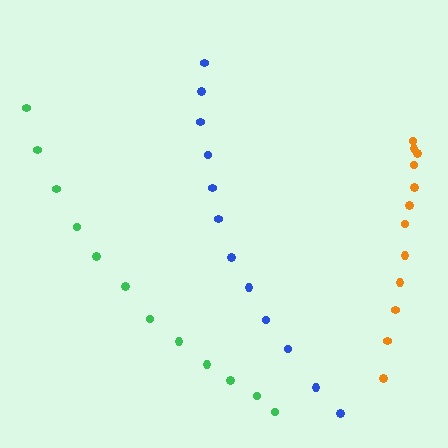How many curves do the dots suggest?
There are 3 distinct paths.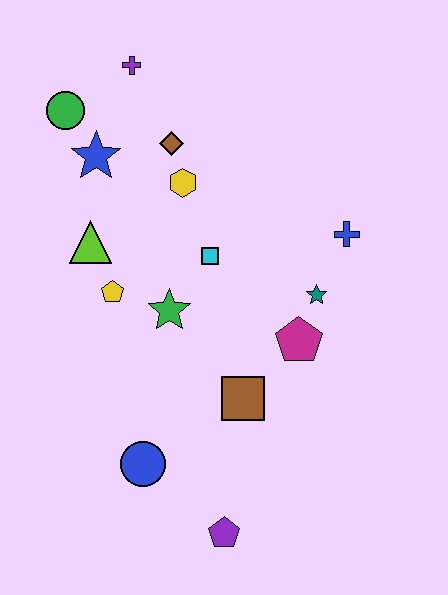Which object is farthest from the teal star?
The green circle is farthest from the teal star.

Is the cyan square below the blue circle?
No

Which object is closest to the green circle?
The blue star is closest to the green circle.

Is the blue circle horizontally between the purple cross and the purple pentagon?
Yes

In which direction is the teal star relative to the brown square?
The teal star is above the brown square.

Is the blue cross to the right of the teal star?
Yes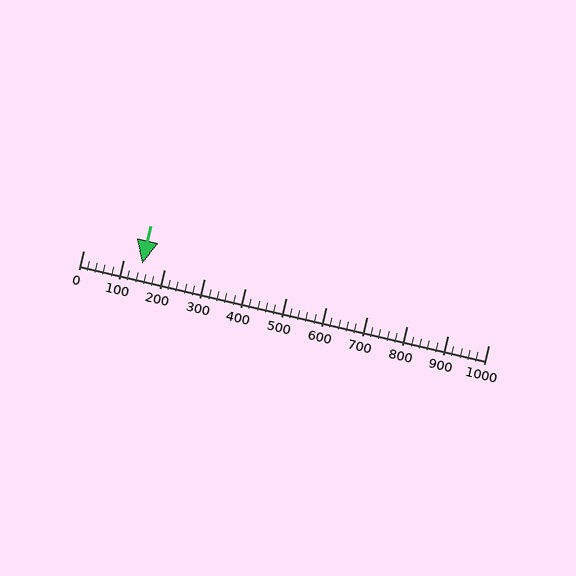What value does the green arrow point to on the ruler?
The green arrow points to approximately 145.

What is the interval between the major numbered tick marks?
The major tick marks are spaced 100 units apart.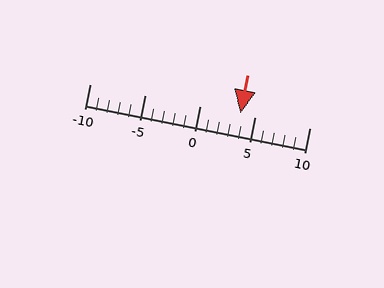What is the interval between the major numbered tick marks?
The major tick marks are spaced 5 units apart.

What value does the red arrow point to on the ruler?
The red arrow points to approximately 4.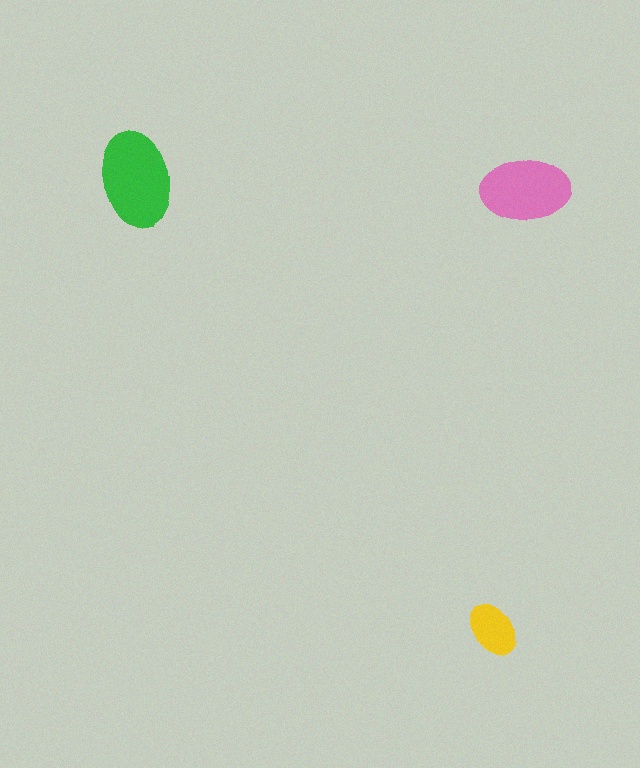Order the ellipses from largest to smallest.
the green one, the pink one, the yellow one.